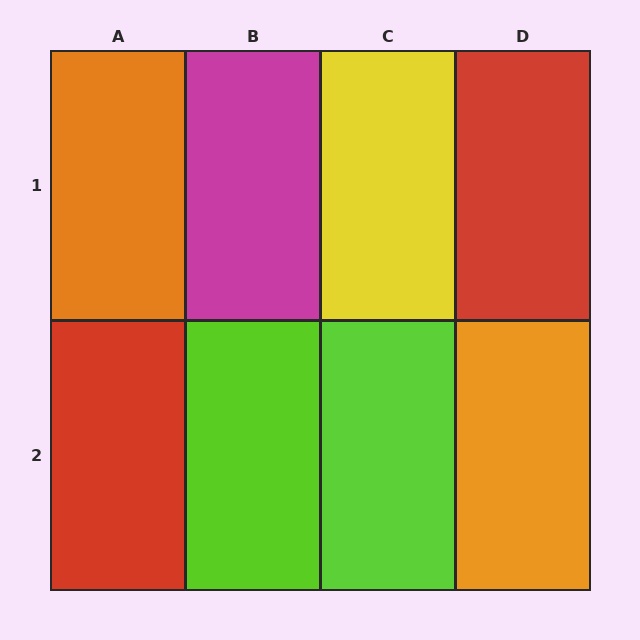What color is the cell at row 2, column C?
Lime.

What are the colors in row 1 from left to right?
Orange, magenta, yellow, red.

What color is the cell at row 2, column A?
Red.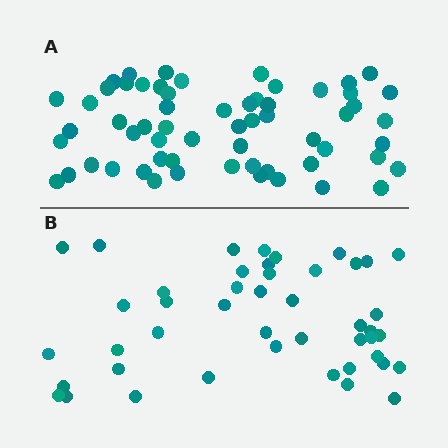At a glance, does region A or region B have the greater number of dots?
Region A (the top region) has more dots.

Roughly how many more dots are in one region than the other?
Region A has approximately 15 more dots than region B.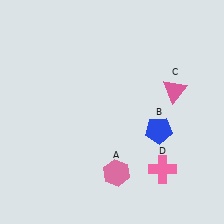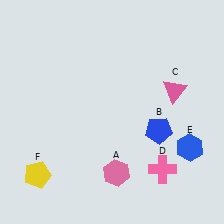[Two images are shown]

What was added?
A blue hexagon (E), a yellow pentagon (F) were added in Image 2.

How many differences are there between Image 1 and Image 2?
There are 2 differences between the two images.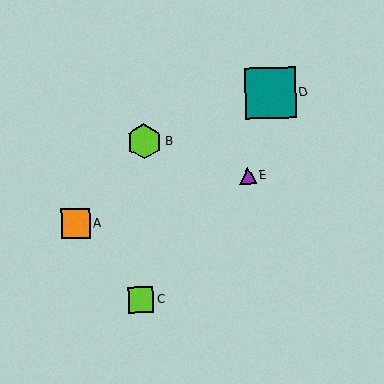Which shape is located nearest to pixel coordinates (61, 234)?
The orange square (labeled A) at (75, 224) is nearest to that location.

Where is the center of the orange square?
The center of the orange square is at (75, 224).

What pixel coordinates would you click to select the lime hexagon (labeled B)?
Click at (144, 141) to select the lime hexagon B.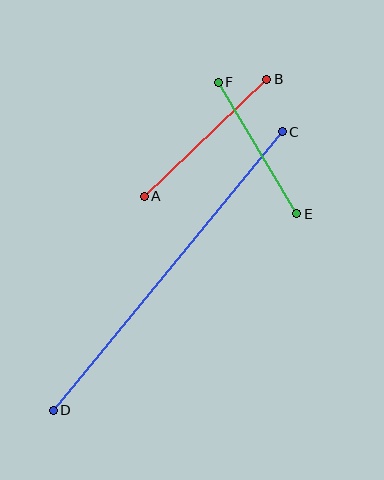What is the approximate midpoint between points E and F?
The midpoint is at approximately (257, 148) pixels.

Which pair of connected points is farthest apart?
Points C and D are farthest apart.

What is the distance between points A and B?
The distance is approximately 169 pixels.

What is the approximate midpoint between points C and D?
The midpoint is at approximately (168, 271) pixels.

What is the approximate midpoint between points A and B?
The midpoint is at approximately (206, 138) pixels.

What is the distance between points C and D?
The distance is approximately 361 pixels.